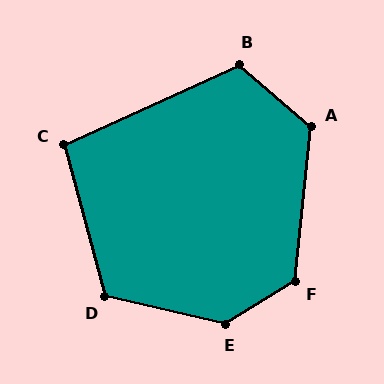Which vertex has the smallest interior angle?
C, at approximately 100 degrees.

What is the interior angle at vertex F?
Approximately 128 degrees (obtuse).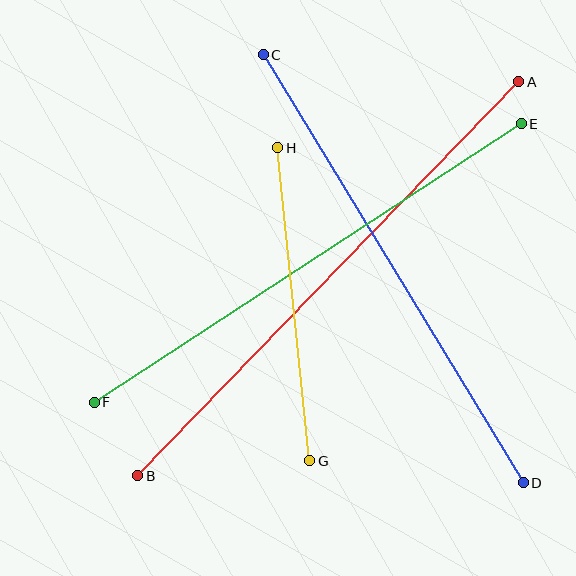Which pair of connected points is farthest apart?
Points A and B are farthest apart.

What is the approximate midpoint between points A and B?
The midpoint is at approximately (328, 279) pixels.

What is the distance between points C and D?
The distance is approximately 501 pixels.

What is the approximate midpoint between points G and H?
The midpoint is at approximately (294, 304) pixels.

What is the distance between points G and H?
The distance is approximately 315 pixels.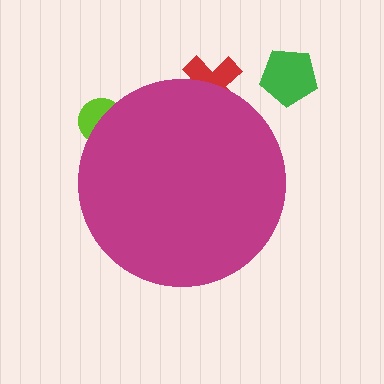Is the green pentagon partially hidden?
No, the green pentagon is fully visible.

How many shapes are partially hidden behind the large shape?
2 shapes are partially hidden.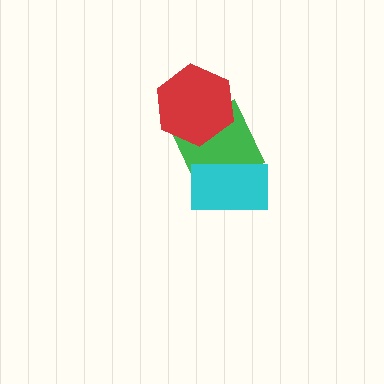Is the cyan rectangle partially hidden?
No, no other shape covers it.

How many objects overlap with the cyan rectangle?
1 object overlaps with the cyan rectangle.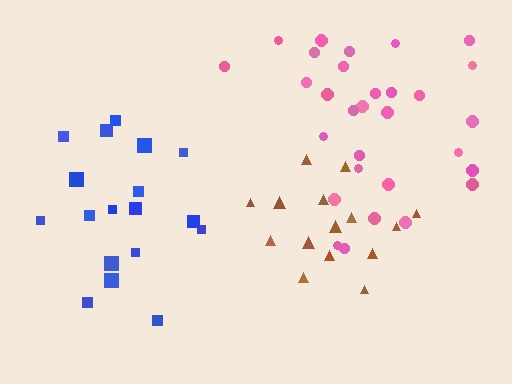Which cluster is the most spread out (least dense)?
Blue.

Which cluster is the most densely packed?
Pink.